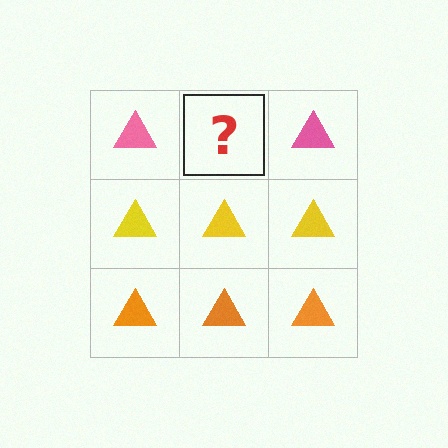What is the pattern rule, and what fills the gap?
The rule is that each row has a consistent color. The gap should be filled with a pink triangle.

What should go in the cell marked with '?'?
The missing cell should contain a pink triangle.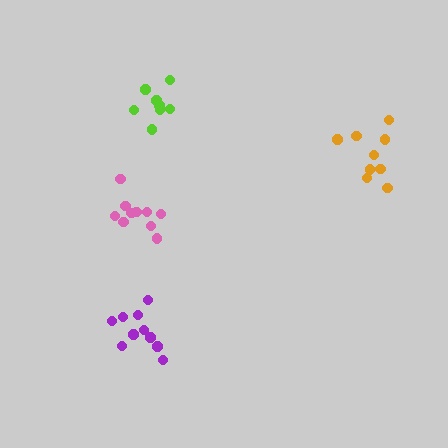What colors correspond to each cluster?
The clusters are colored: lime, purple, pink, orange.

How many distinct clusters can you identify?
There are 4 distinct clusters.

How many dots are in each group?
Group 1: 8 dots, Group 2: 10 dots, Group 3: 10 dots, Group 4: 9 dots (37 total).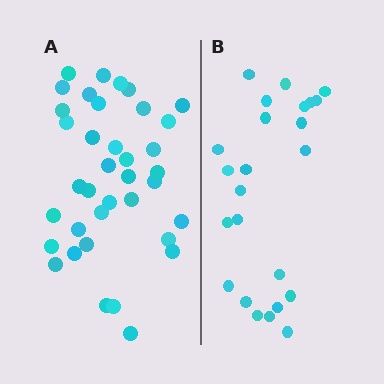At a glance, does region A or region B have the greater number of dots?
Region A (the left region) has more dots.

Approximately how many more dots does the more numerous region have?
Region A has approximately 15 more dots than region B.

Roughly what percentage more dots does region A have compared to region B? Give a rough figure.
About 55% more.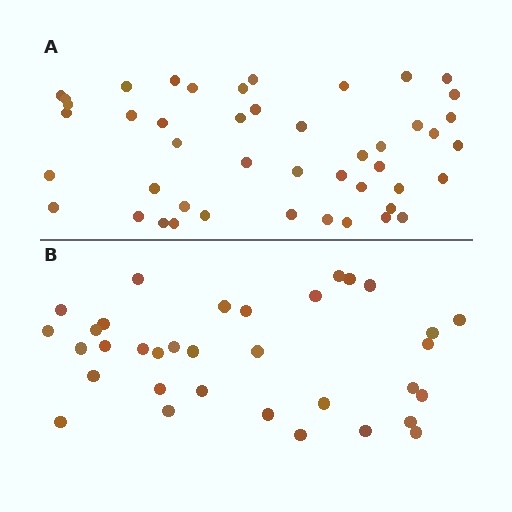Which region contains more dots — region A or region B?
Region A (the top region) has more dots.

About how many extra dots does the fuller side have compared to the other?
Region A has roughly 12 or so more dots than region B.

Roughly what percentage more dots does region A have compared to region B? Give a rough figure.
About 35% more.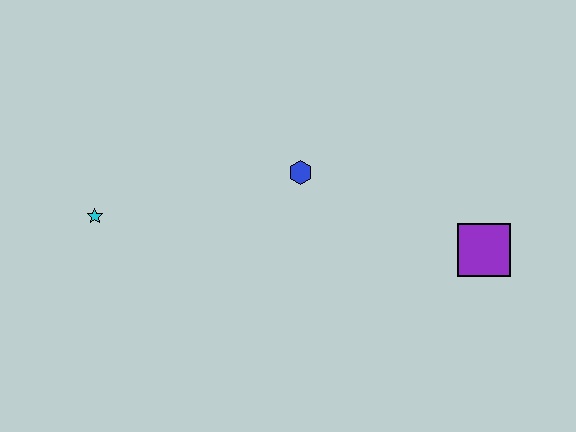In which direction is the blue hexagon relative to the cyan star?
The blue hexagon is to the right of the cyan star.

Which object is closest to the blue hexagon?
The purple square is closest to the blue hexagon.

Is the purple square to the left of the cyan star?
No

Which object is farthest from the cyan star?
The purple square is farthest from the cyan star.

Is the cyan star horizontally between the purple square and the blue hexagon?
No